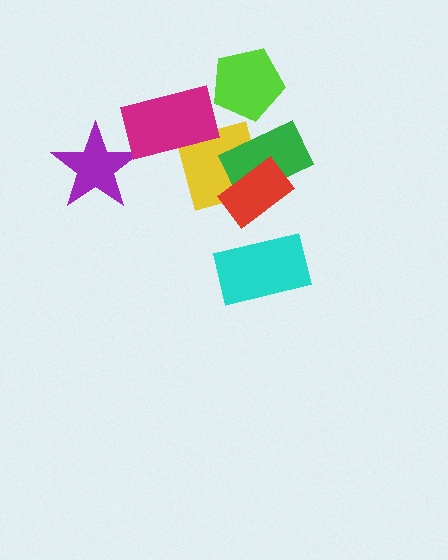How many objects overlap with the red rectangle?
2 objects overlap with the red rectangle.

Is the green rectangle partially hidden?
Yes, it is partially covered by another shape.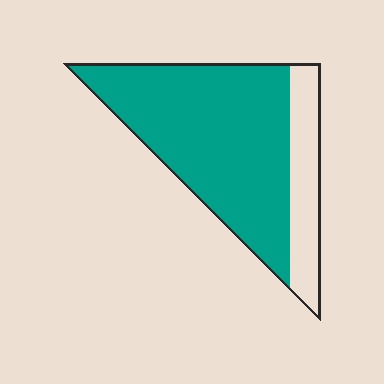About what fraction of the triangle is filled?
About three quarters (3/4).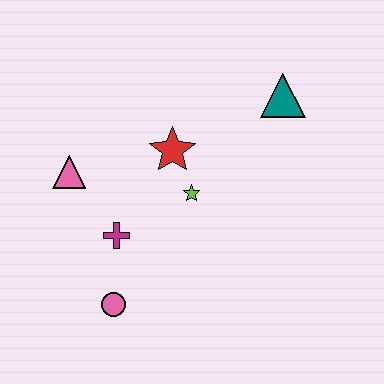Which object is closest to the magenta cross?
The pink circle is closest to the magenta cross.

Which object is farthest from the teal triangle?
The pink circle is farthest from the teal triangle.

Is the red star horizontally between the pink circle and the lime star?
Yes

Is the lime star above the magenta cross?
Yes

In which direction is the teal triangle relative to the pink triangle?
The teal triangle is to the right of the pink triangle.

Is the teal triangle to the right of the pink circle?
Yes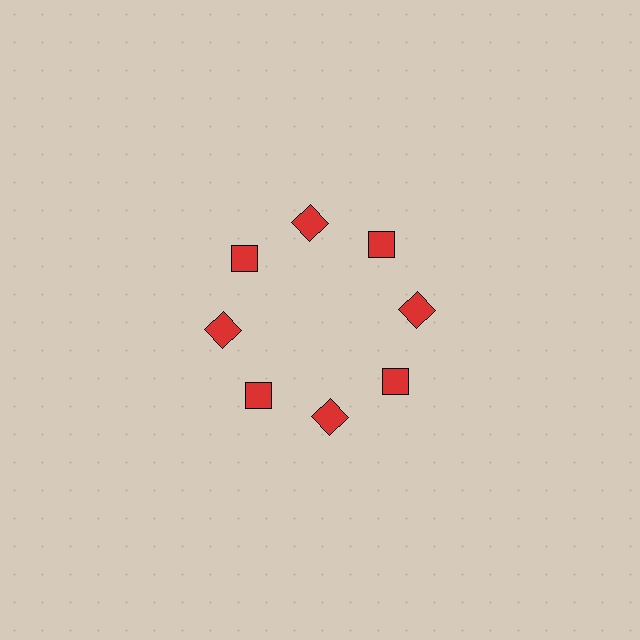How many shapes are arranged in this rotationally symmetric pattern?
There are 8 shapes, arranged in 8 groups of 1.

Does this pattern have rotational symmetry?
Yes, this pattern has 8-fold rotational symmetry. It looks the same after rotating 45 degrees around the center.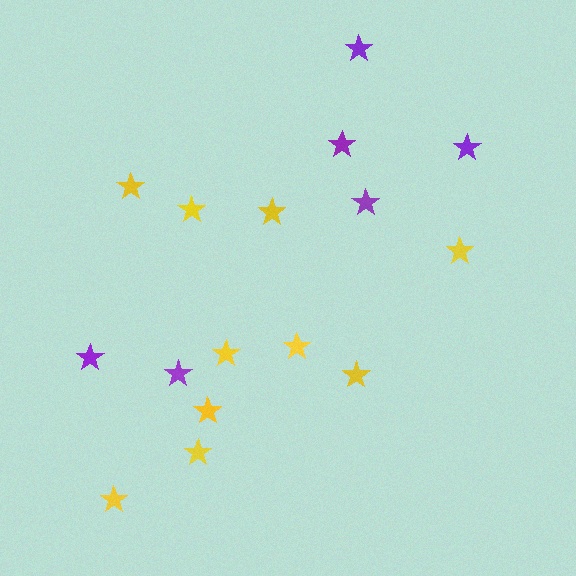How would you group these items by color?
There are 2 groups: one group of purple stars (6) and one group of yellow stars (10).